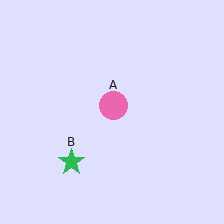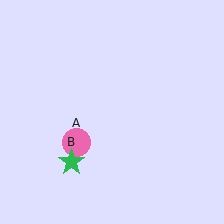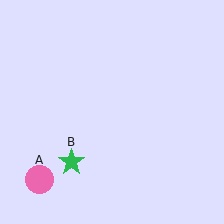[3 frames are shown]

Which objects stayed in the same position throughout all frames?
Green star (object B) remained stationary.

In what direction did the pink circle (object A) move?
The pink circle (object A) moved down and to the left.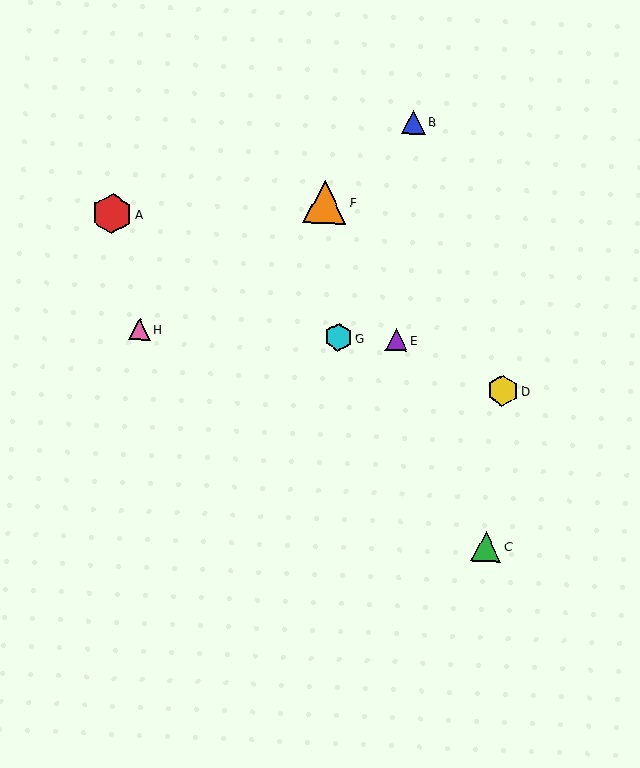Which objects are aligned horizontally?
Objects E, G, H are aligned horizontally.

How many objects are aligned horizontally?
3 objects (E, G, H) are aligned horizontally.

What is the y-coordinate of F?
Object F is at y≈202.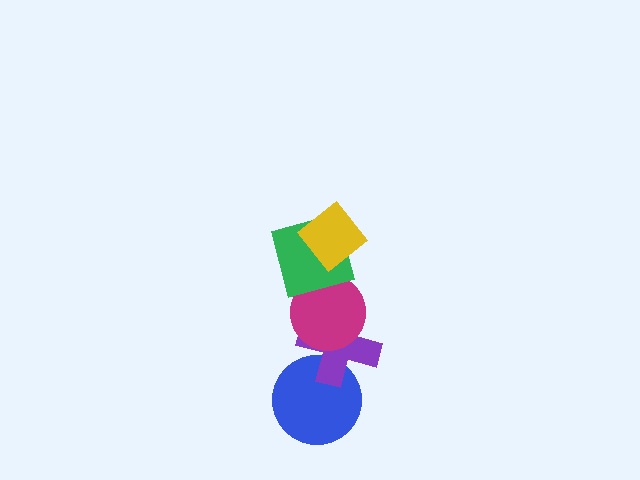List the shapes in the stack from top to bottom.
From top to bottom: the yellow diamond, the green square, the magenta circle, the purple cross, the blue circle.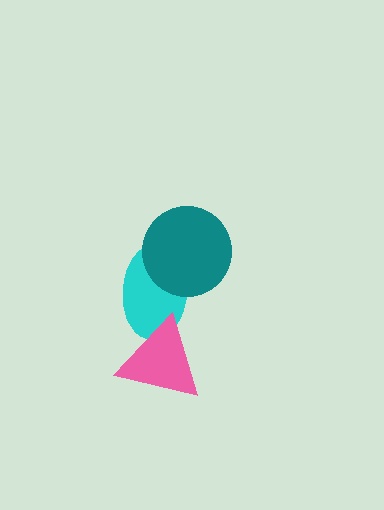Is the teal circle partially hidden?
No, no other shape covers it.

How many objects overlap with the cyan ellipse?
2 objects overlap with the cyan ellipse.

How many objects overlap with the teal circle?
1 object overlaps with the teal circle.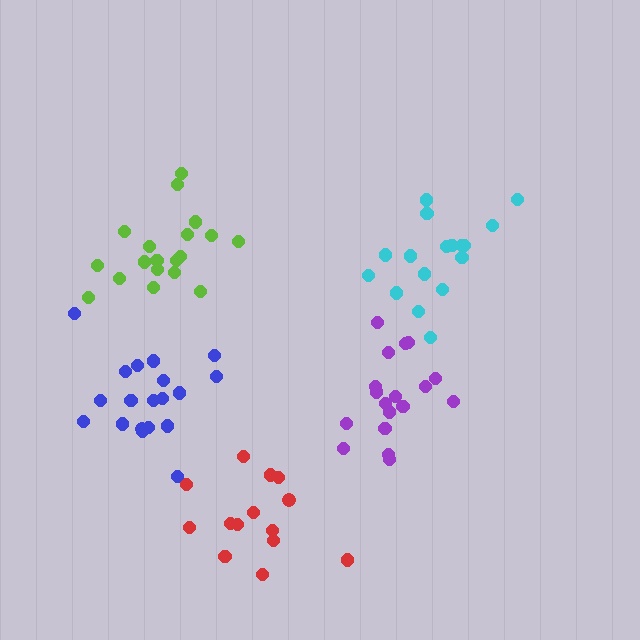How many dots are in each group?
Group 1: 17 dots, Group 2: 19 dots, Group 3: 18 dots, Group 4: 14 dots, Group 5: 19 dots (87 total).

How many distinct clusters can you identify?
There are 5 distinct clusters.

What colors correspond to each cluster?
The clusters are colored: cyan, blue, purple, red, lime.